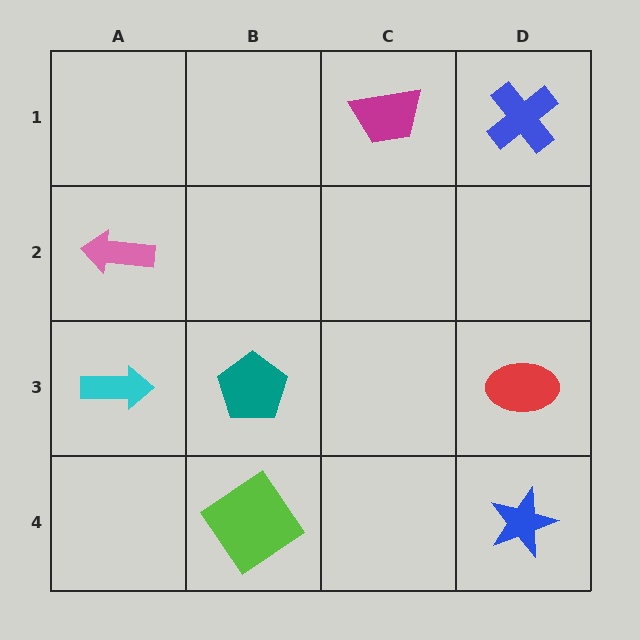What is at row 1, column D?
A blue cross.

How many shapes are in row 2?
1 shape.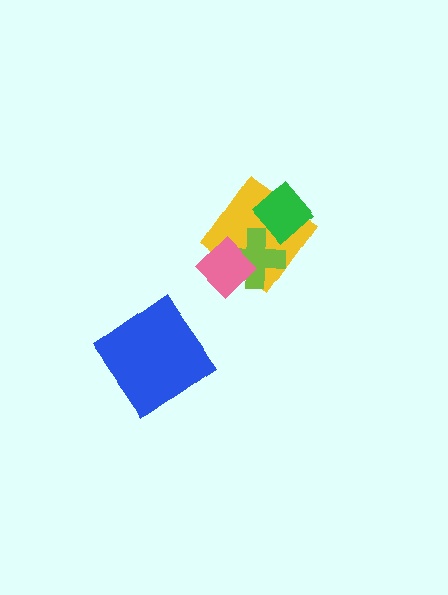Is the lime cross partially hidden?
Yes, it is partially covered by another shape.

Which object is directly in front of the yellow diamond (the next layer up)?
The lime cross is directly in front of the yellow diamond.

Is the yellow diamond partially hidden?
Yes, it is partially covered by another shape.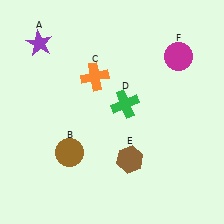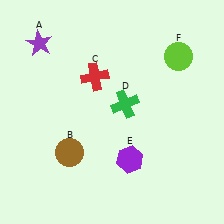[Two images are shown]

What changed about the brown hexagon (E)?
In Image 1, E is brown. In Image 2, it changed to purple.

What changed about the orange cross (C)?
In Image 1, C is orange. In Image 2, it changed to red.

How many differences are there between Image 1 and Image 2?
There are 3 differences between the two images.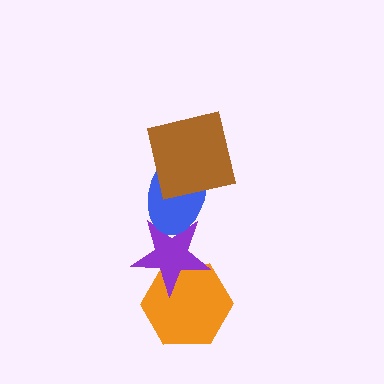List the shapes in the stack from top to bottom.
From top to bottom: the brown square, the blue ellipse, the purple star, the orange hexagon.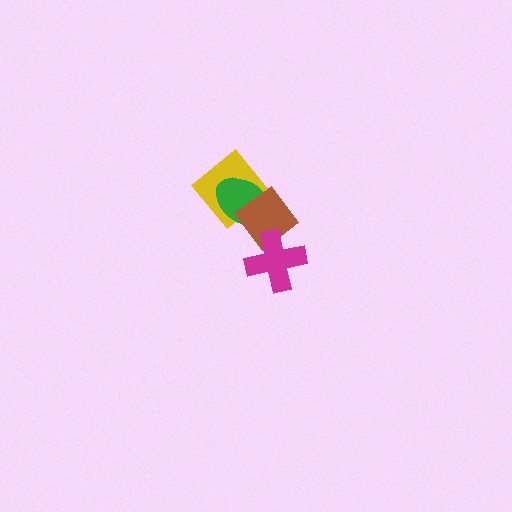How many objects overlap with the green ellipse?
2 objects overlap with the green ellipse.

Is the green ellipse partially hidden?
Yes, it is partially covered by another shape.